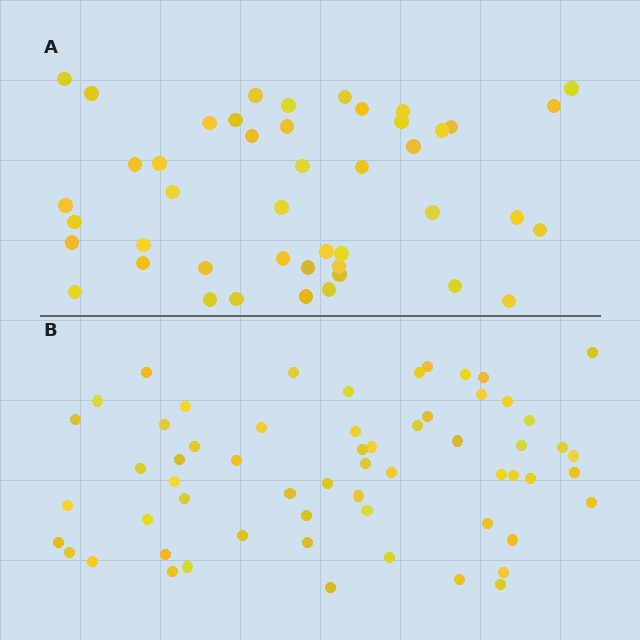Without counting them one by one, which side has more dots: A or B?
Region B (the bottom region) has more dots.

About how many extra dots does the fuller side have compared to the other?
Region B has approximately 15 more dots than region A.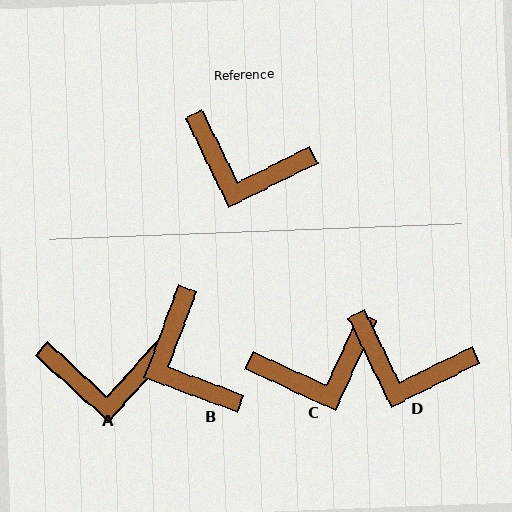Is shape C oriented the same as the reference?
No, it is off by about 39 degrees.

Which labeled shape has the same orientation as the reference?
D.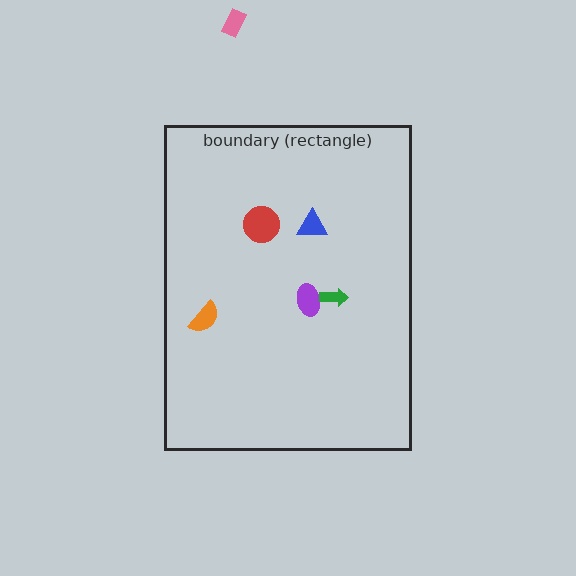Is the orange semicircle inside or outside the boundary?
Inside.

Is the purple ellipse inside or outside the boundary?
Inside.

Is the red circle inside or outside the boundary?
Inside.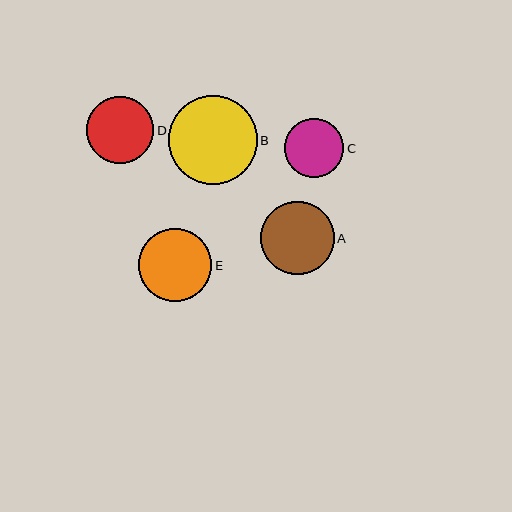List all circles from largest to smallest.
From largest to smallest: B, A, E, D, C.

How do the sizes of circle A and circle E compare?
Circle A and circle E are approximately the same size.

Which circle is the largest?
Circle B is the largest with a size of approximately 89 pixels.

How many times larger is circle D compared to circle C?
Circle D is approximately 1.1 times the size of circle C.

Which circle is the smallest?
Circle C is the smallest with a size of approximately 59 pixels.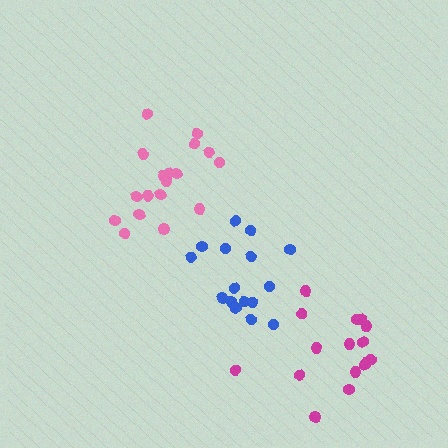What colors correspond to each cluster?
The clusters are colored: pink, blue, magenta.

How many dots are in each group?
Group 1: 18 dots, Group 2: 16 dots, Group 3: 16 dots (50 total).